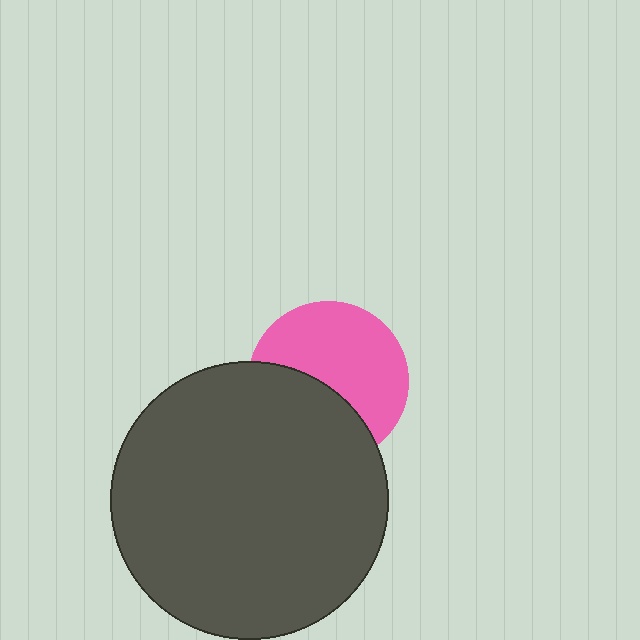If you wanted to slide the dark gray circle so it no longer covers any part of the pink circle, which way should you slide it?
Slide it down — that is the most direct way to separate the two shapes.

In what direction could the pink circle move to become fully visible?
The pink circle could move up. That would shift it out from behind the dark gray circle entirely.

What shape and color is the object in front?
The object in front is a dark gray circle.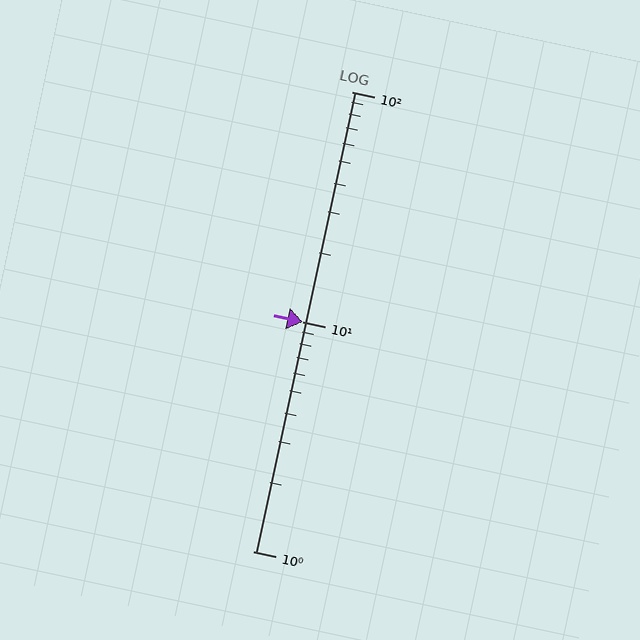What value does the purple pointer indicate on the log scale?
The pointer indicates approximately 10.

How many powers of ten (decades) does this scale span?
The scale spans 2 decades, from 1 to 100.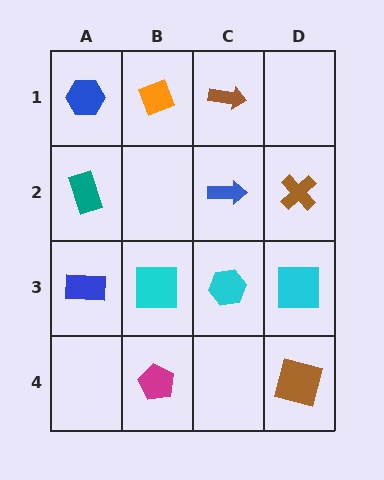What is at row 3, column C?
A cyan hexagon.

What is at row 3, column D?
A cyan square.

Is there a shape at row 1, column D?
No, that cell is empty.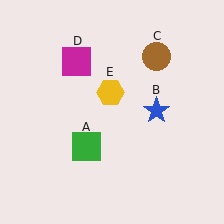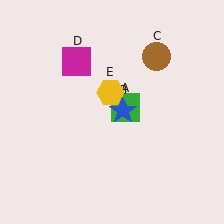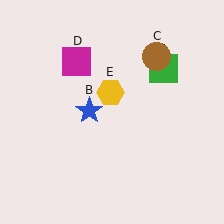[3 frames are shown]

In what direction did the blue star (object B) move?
The blue star (object B) moved left.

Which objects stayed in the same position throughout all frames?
Brown circle (object C) and magenta square (object D) and yellow hexagon (object E) remained stationary.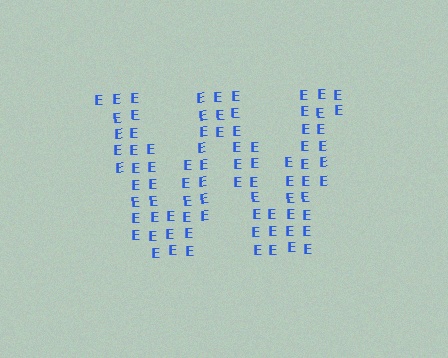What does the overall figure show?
The overall figure shows the letter W.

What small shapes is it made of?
It is made of small letter E's.